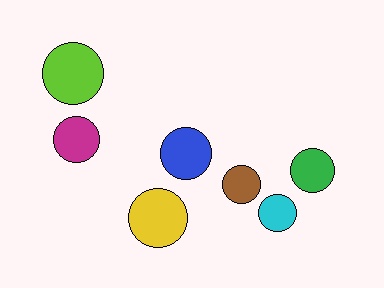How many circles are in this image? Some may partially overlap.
There are 7 circles.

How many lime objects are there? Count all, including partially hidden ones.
There is 1 lime object.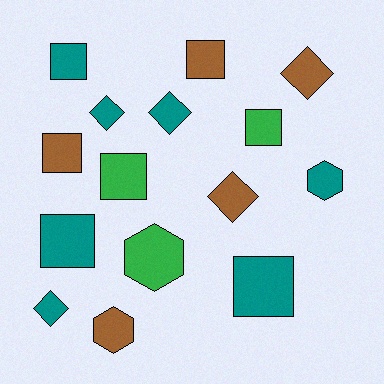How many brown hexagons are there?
There is 1 brown hexagon.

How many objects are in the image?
There are 15 objects.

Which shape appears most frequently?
Square, with 7 objects.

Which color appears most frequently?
Teal, with 7 objects.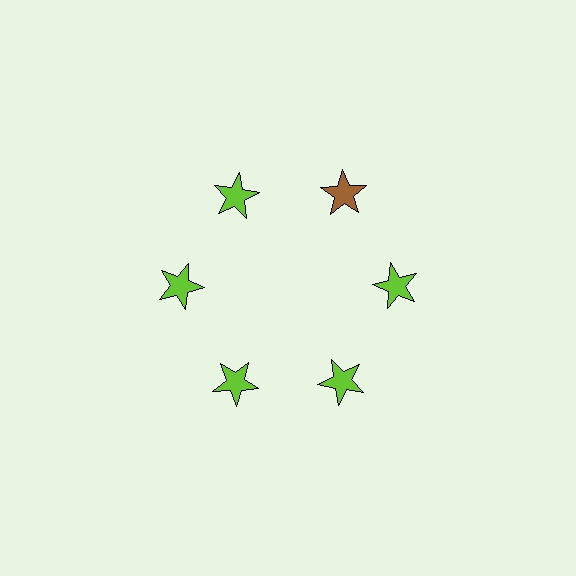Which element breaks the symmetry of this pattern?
The brown star at roughly the 1 o'clock position breaks the symmetry. All other shapes are lime stars.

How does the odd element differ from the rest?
It has a different color: brown instead of lime.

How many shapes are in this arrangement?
There are 6 shapes arranged in a ring pattern.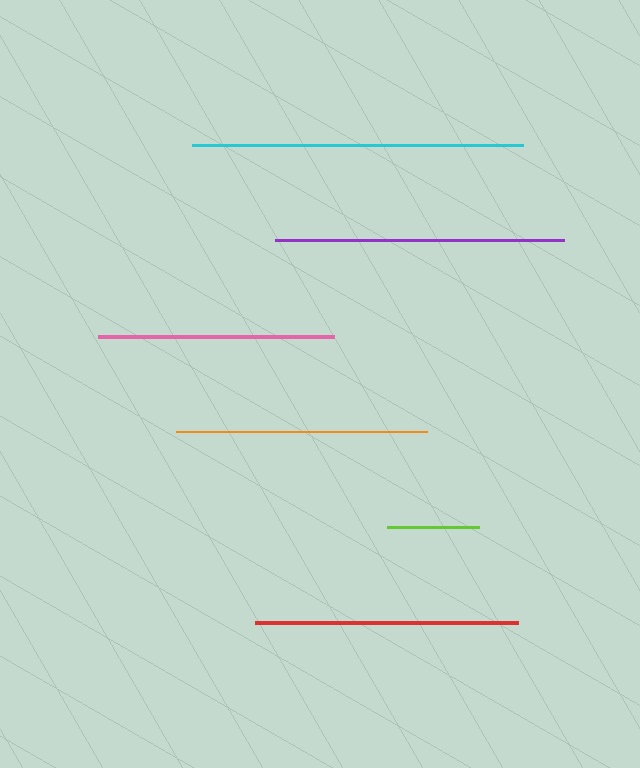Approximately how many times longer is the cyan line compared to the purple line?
The cyan line is approximately 1.1 times the length of the purple line.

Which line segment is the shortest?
The lime line is the shortest at approximately 92 pixels.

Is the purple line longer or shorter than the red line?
The purple line is longer than the red line.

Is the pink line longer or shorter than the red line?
The red line is longer than the pink line.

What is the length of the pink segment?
The pink segment is approximately 236 pixels long.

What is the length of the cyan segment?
The cyan segment is approximately 331 pixels long.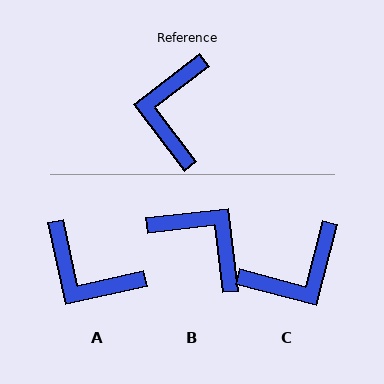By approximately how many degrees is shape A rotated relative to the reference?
Approximately 65 degrees counter-clockwise.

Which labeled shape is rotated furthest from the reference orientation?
C, about 128 degrees away.